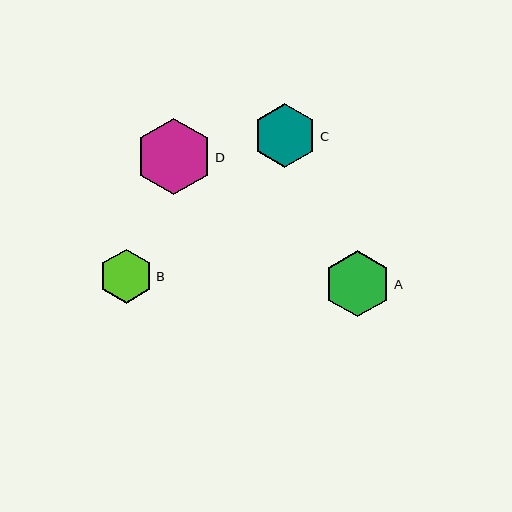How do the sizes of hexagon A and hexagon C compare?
Hexagon A and hexagon C are approximately the same size.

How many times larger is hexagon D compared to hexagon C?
Hexagon D is approximately 1.2 times the size of hexagon C.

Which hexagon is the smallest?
Hexagon B is the smallest with a size of approximately 54 pixels.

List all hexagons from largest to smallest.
From largest to smallest: D, A, C, B.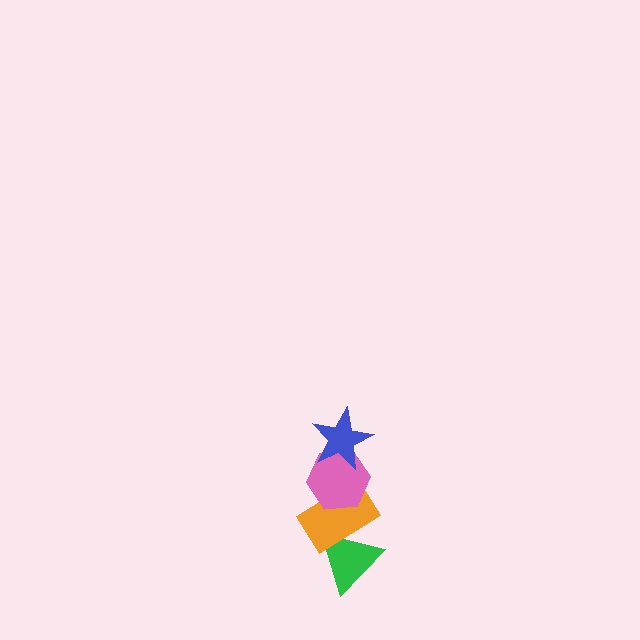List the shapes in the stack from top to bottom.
From top to bottom: the blue star, the pink hexagon, the orange rectangle, the green triangle.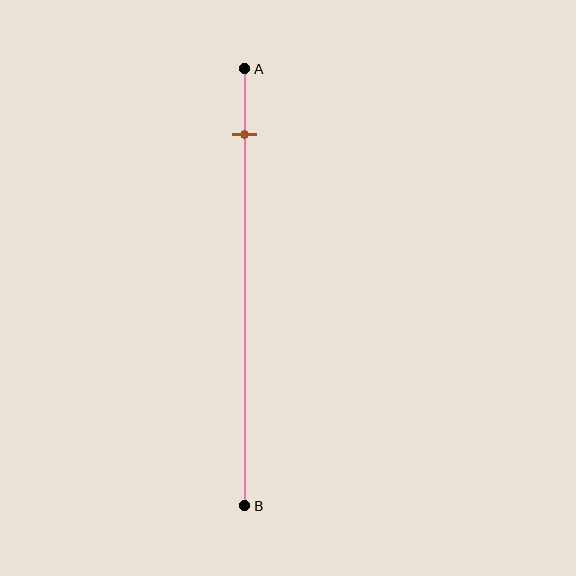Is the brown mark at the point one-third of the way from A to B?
No, the mark is at about 15% from A, not at the 33% one-third point.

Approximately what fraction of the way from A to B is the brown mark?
The brown mark is approximately 15% of the way from A to B.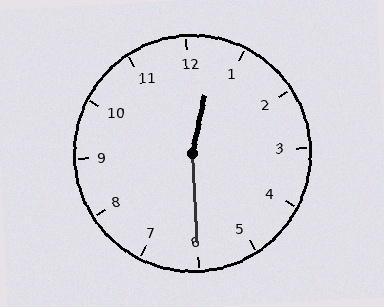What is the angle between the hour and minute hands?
Approximately 165 degrees.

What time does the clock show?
12:30.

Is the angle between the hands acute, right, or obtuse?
It is obtuse.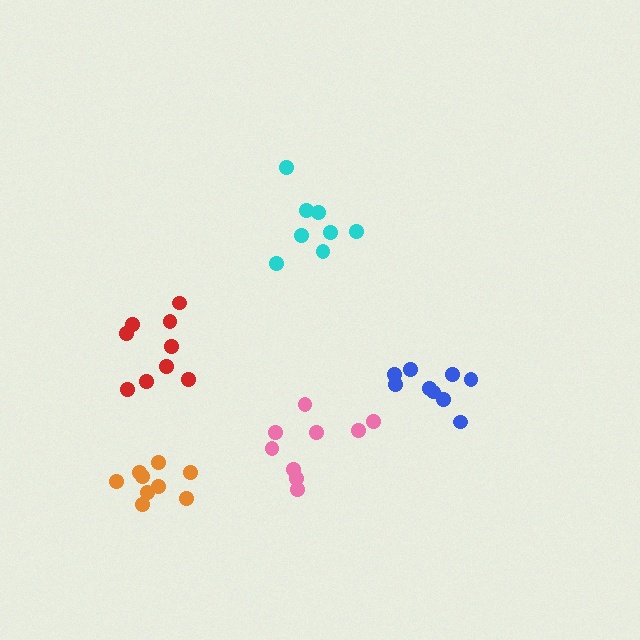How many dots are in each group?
Group 1: 9 dots, Group 2: 9 dots, Group 3: 9 dots, Group 4: 9 dots, Group 5: 8 dots (44 total).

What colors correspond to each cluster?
The clusters are colored: blue, pink, red, orange, cyan.